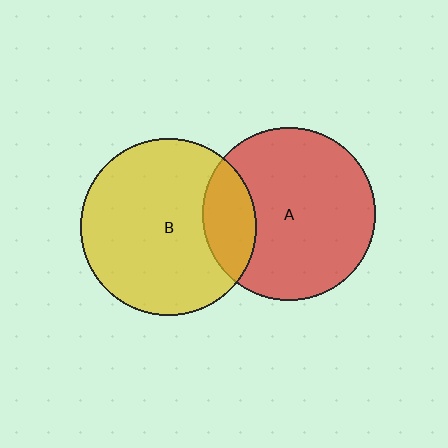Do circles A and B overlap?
Yes.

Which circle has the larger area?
Circle B (yellow).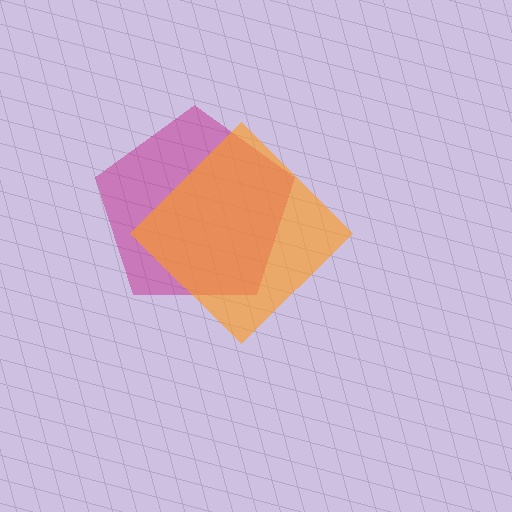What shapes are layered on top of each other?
The layered shapes are: a magenta pentagon, an orange diamond.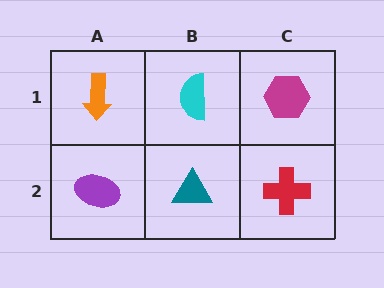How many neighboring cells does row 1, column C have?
2.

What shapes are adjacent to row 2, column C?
A magenta hexagon (row 1, column C), a teal triangle (row 2, column B).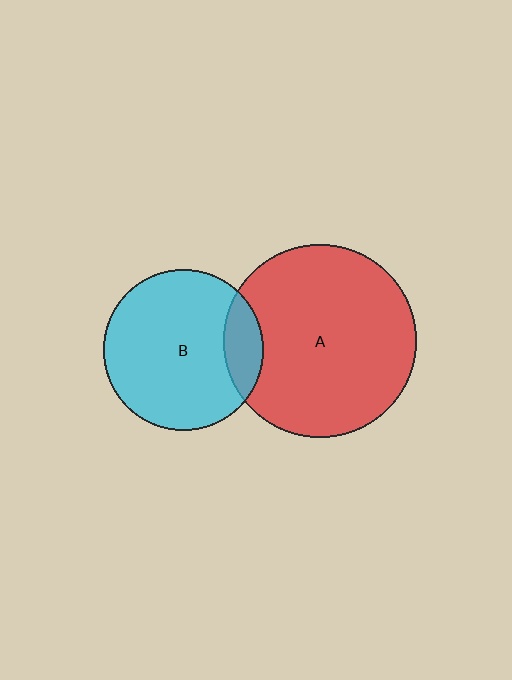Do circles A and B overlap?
Yes.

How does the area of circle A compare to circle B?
Approximately 1.4 times.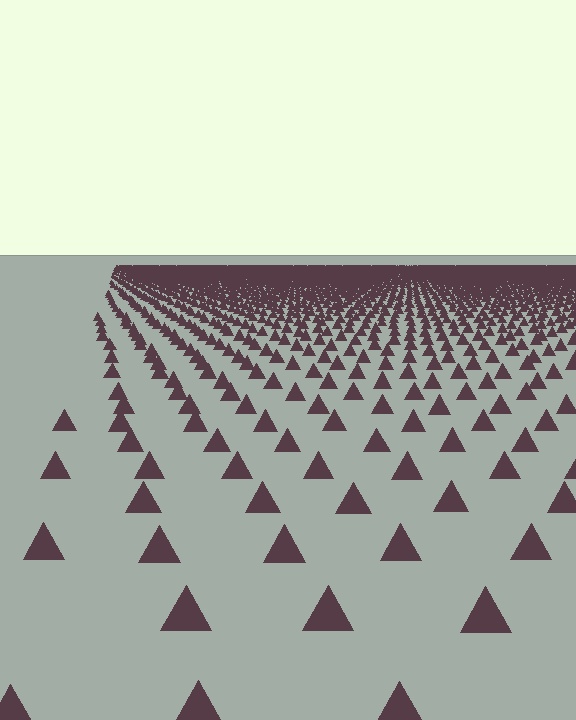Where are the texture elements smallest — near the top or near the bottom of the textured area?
Near the top.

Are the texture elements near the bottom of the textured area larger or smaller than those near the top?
Larger. Near the bottom, elements are closer to the viewer and appear at a bigger on-screen size.